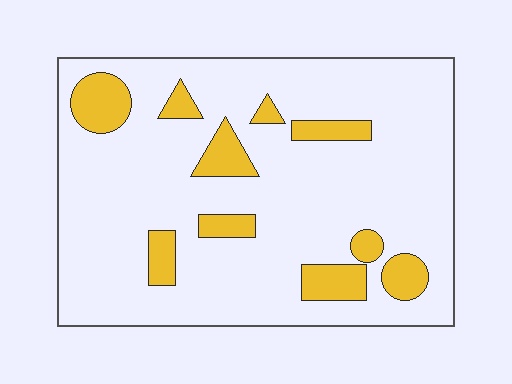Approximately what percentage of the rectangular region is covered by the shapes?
Approximately 15%.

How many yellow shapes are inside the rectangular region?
10.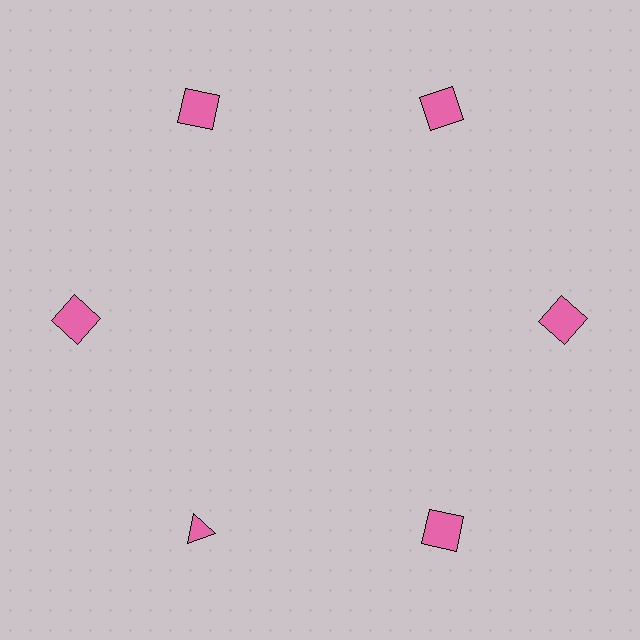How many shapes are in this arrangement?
There are 6 shapes arranged in a ring pattern.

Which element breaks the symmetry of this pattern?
The pink triangle at roughly the 7 o'clock position breaks the symmetry. All other shapes are pink squares.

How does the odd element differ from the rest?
It has a different shape: triangle instead of square.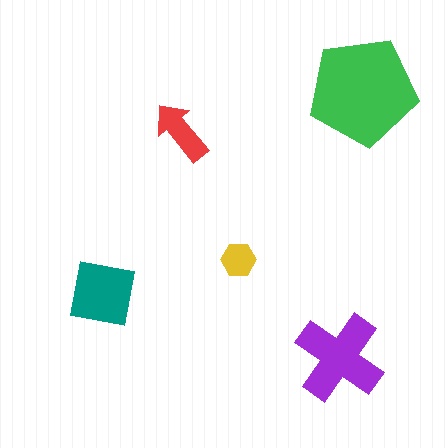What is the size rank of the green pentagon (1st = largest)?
1st.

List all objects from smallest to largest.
The yellow hexagon, the red arrow, the teal square, the purple cross, the green pentagon.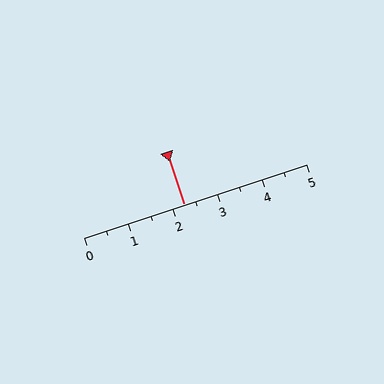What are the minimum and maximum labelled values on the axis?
The axis runs from 0 to 5.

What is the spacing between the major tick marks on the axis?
The major ticks are spaced 1 apart.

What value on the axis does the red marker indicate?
The marker indicates approximately 2.2.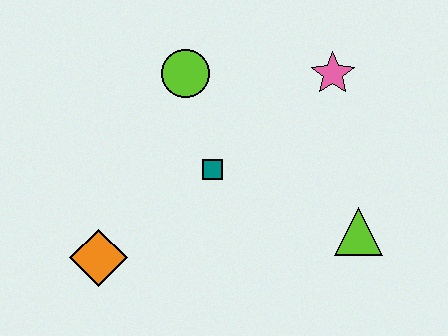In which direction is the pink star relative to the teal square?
The pink star is to the right of the teal square.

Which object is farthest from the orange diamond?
The pink star is farthest from the orange diamond.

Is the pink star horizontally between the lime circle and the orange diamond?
No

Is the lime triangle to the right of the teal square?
Yes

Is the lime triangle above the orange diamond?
Yes